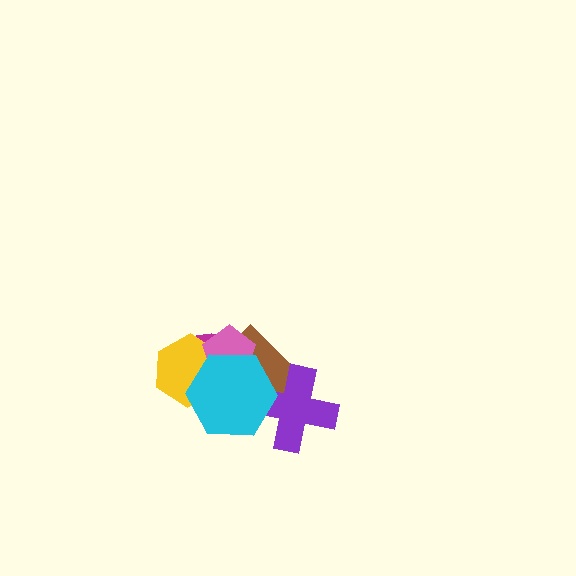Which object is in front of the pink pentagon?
The cyan hexagon is in front of the pink pentagon.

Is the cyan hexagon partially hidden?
No, no other shape covers it.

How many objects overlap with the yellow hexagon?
4 objects overlap with the yellow hexagon.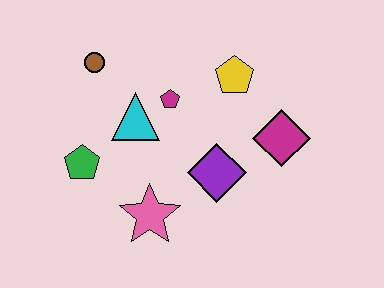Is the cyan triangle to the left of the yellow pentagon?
Yes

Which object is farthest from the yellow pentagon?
The green pentagon is farthest from the yellow pentagon.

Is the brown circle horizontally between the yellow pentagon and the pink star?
No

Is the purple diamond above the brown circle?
No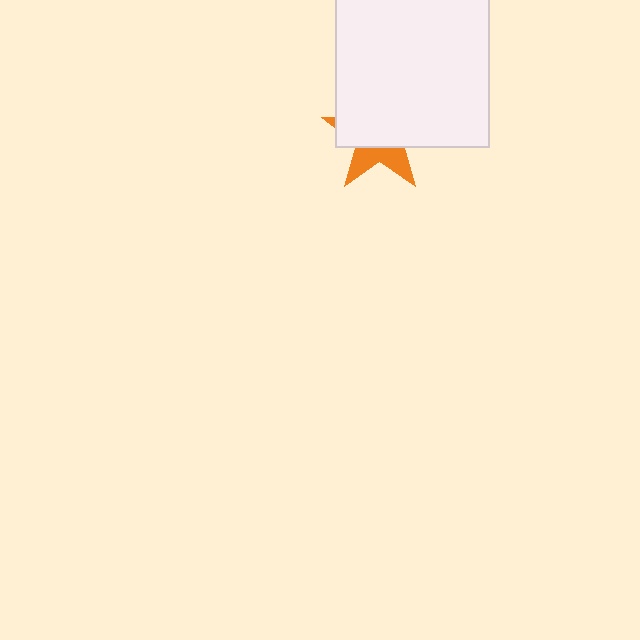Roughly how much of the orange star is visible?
A small part of it is visible (roughly 35%).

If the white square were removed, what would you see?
You would see the complete orange star.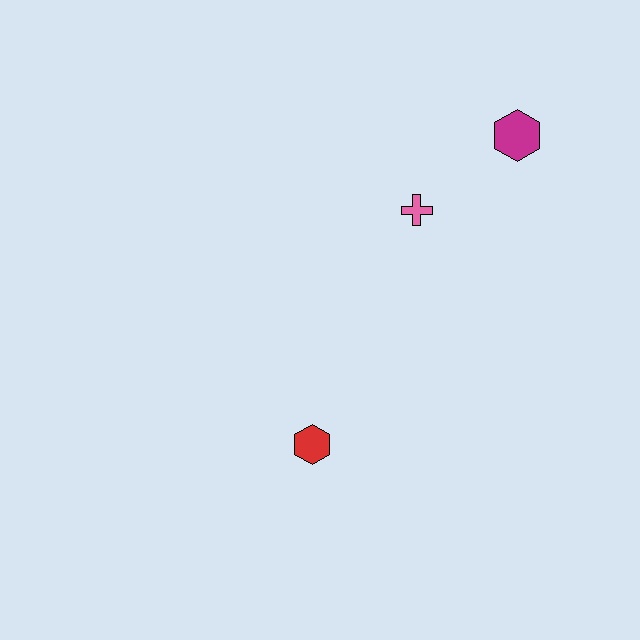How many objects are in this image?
There are 3 objects.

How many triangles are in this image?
There are no triangles.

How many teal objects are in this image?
There are no teal objects.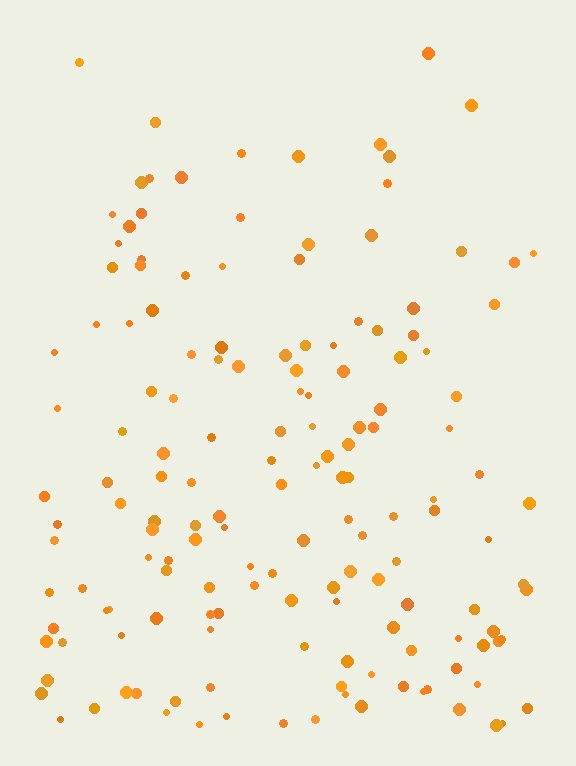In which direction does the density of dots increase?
From top to bottom, with the bottom side densest.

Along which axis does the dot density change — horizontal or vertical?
Vertical.